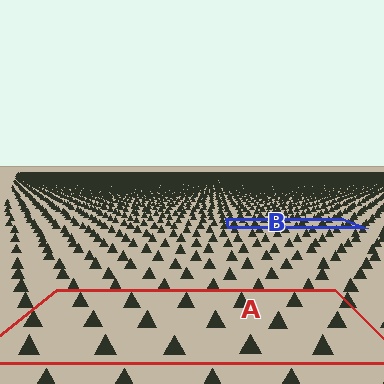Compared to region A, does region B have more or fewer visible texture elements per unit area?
Region B has more texture elements per unit area — they are packed more densely because it is farther away.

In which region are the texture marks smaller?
The texture marks are smaller in region B, because it is farther away.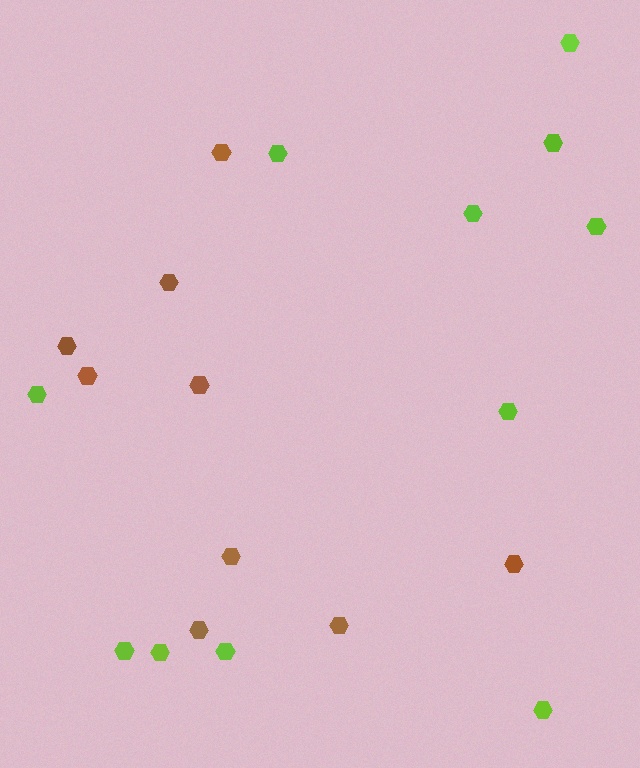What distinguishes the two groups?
There are 2 groups: one group of lime hexagons (11) and one group of brown hexagons (9).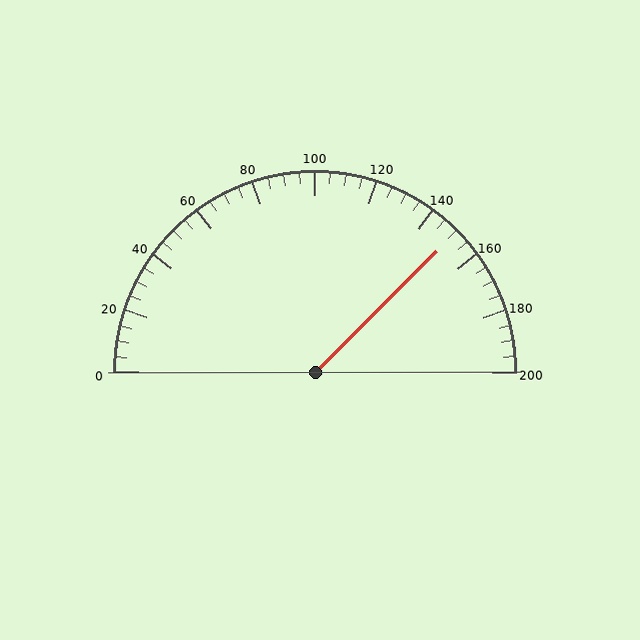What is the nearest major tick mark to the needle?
The nearest major tick mark is 160.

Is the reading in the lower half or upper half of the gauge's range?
The reading is in the upper half of the range (0 to 200).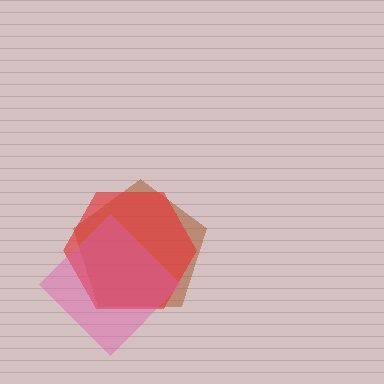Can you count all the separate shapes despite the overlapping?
Yes, there are 3 separate shapes.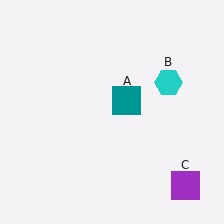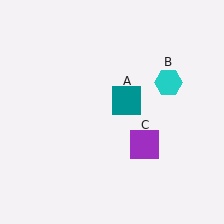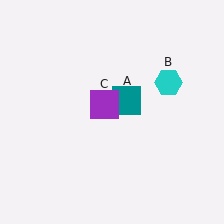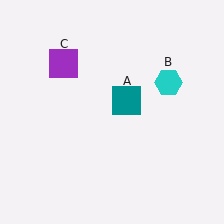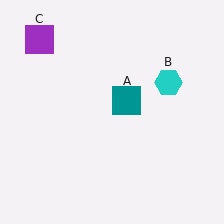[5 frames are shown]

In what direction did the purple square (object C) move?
The purple square (object C) moved up and to the left.